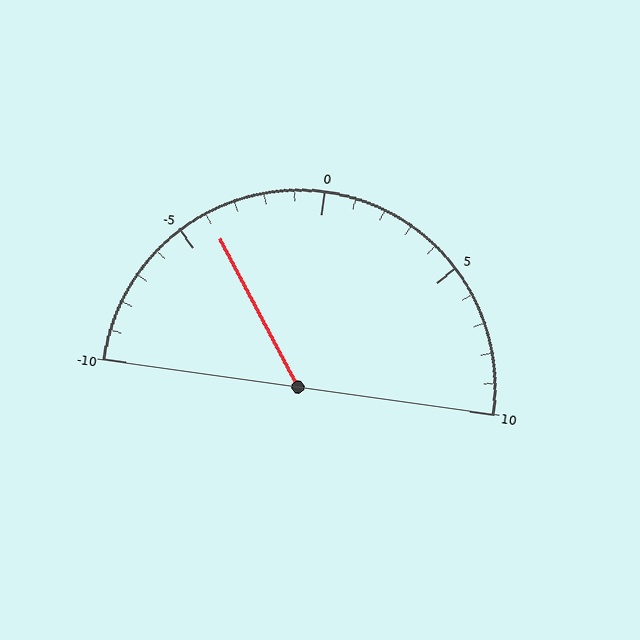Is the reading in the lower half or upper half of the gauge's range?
The reading is in the lower half of the range (-10 to 10).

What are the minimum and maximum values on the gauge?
The gauge ranges from -10 to 10.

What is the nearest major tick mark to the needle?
The nearest major tick mark is -5.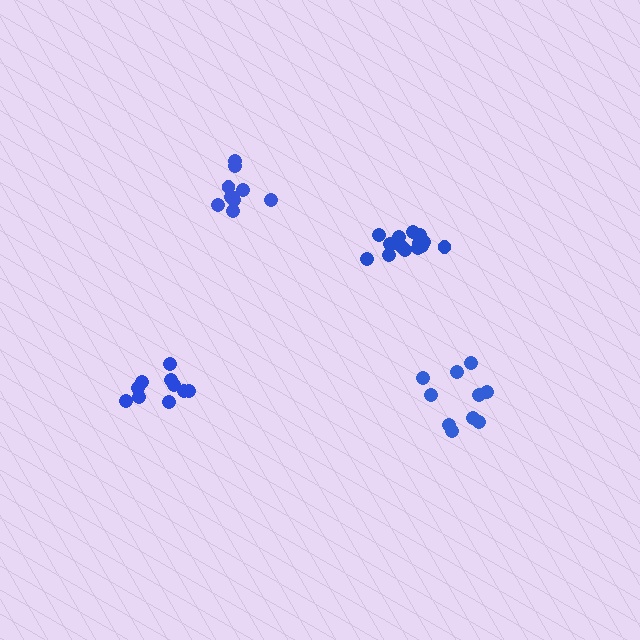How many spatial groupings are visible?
There are 4 spatial groupings.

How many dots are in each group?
Group 1: 10 dots, Group 2: 10 dots, Group 3: 10 dots, Group 4: 15 dots (45 total).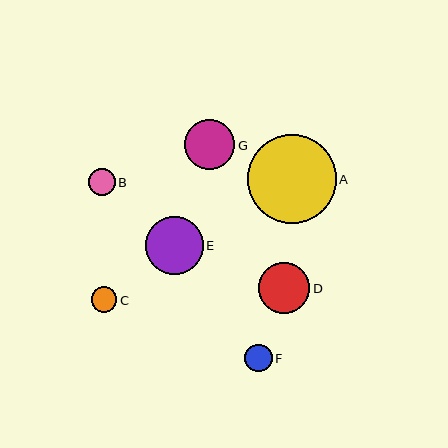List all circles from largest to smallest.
From largest to smallest: A, E, D, G, F, B, C.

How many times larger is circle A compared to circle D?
Circle A is approximately 1.7 times the size of circle D.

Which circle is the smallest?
Circle C is the smallest with a size of approximately 26 pixels.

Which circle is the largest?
Circle A is the largest with a size of approximately 88 pixels.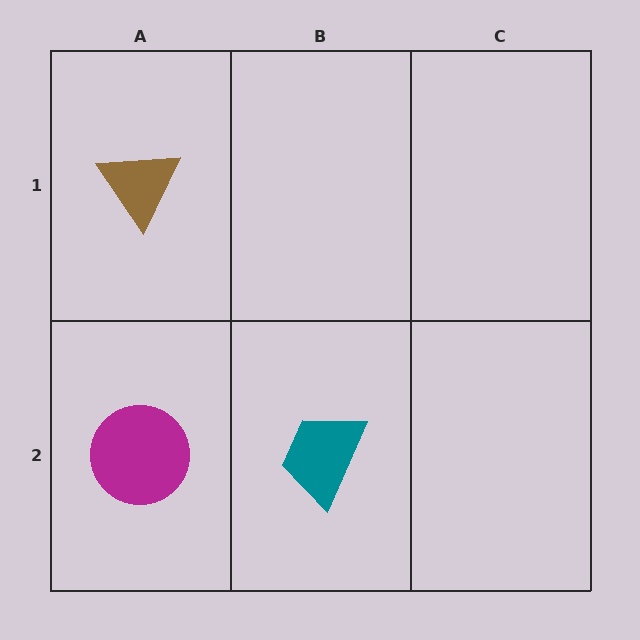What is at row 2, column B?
A teal trapezoid.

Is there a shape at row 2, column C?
No, that cell is empty.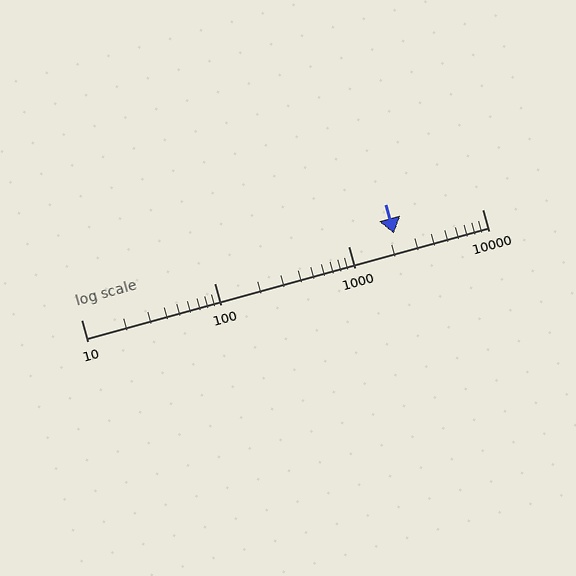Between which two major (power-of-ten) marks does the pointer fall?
The pointer is between 1000 and 10000.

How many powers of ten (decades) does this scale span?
The scale spans 3 decades, from 10 to 10000.